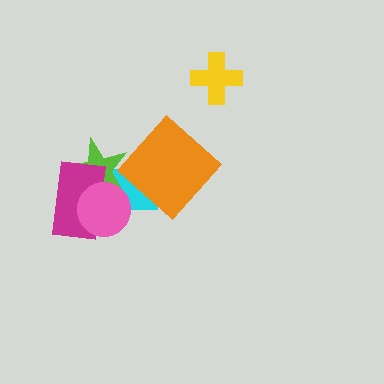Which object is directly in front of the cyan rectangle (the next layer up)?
The lime star is directly in front of the cyan rectangle.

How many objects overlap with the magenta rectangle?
3 objects overlap with the magenta rectangle.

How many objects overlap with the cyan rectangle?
4 objects overlap with the cyan rectangle.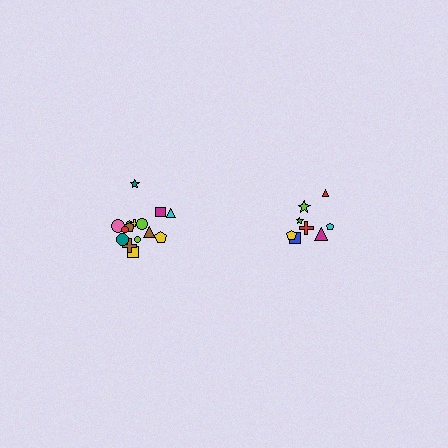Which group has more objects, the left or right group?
The left group.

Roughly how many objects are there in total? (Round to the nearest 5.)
Roughly 25 objects in total.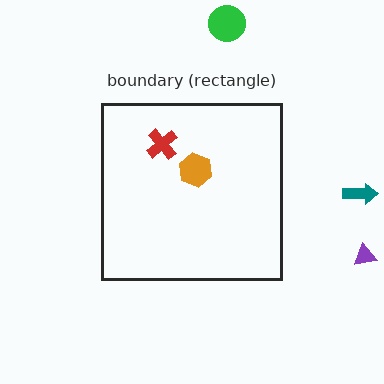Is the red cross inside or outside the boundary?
Inside.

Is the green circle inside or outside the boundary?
Outside.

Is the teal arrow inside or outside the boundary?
Outside.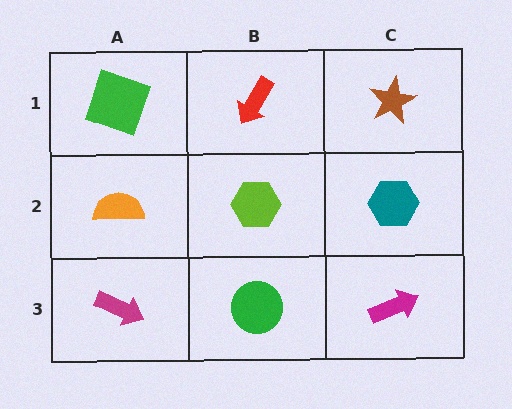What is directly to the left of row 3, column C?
A green circle.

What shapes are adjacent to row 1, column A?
An orange semicircle (row 2, column A), a red arrow (row 1, column B).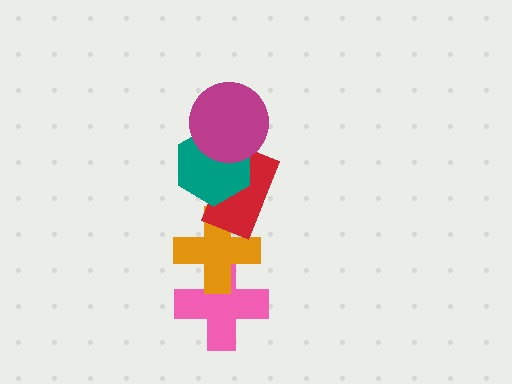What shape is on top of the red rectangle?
The teal hexagon is on top of the red rectangle.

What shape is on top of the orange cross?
The red rectangle is on top of the orange cross.